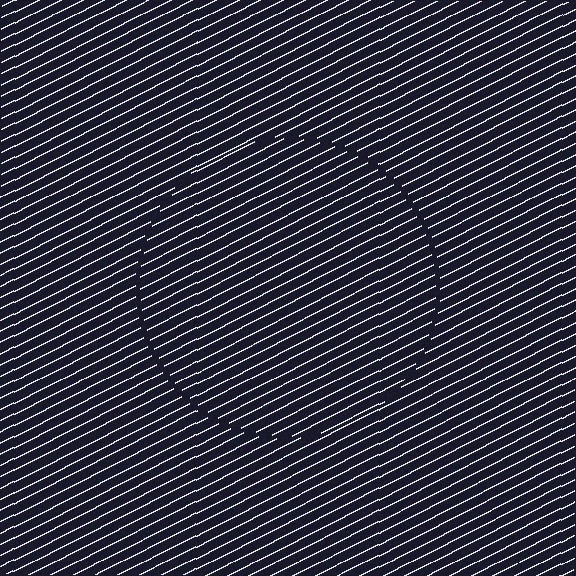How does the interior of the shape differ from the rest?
The interior of the shape contains the same grating, shifted by half a period — the contour is defined by the phase discontinuity where line-ends from the inner and outer gratings abut.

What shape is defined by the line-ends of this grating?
An illusory circle. The interior of the shape contains the same grating, shifted by half a period — the contour is defined by the phase discontinuity where line-ends from the inner and outer gratings abut.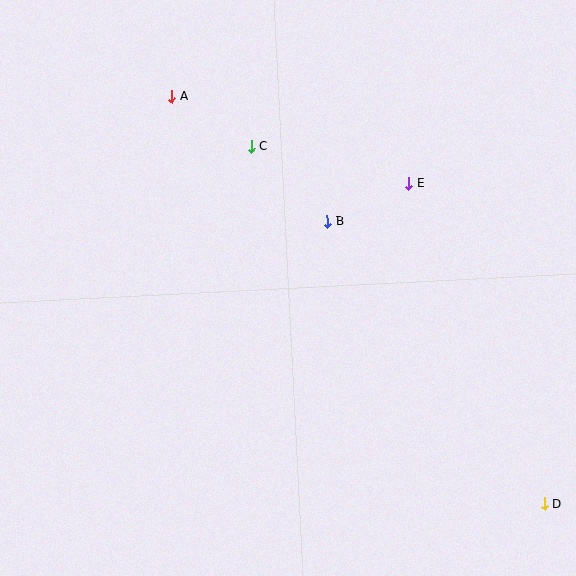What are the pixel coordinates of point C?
Point C is at (251, 147).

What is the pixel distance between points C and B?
The distance between C and B is 107 pixels.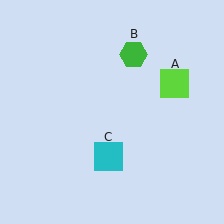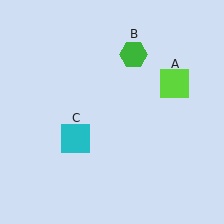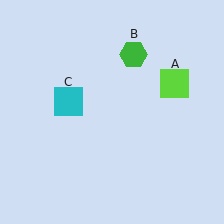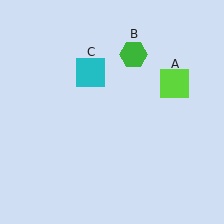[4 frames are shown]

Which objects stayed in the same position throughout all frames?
Lime square (object A) and green hexagon (object B) remained stationary.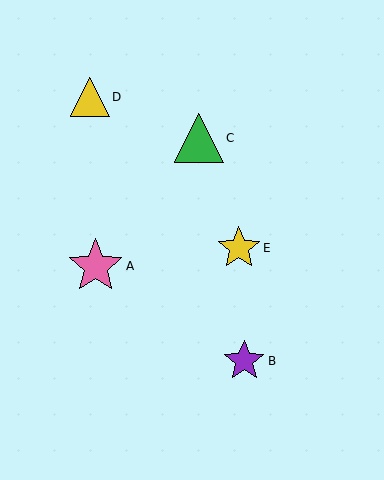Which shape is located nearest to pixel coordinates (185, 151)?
The green triangle (labeled C) at (199, 138) is nearest to that location.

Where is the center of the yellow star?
The center of the yellow star is at (239, 248).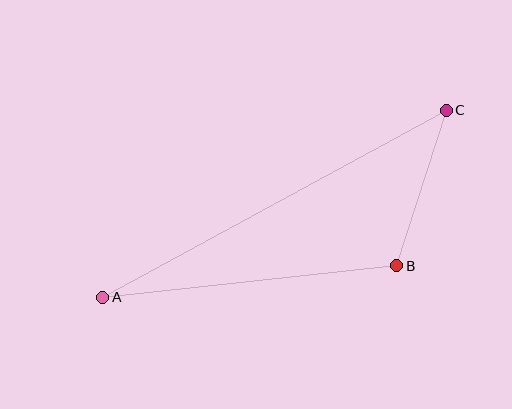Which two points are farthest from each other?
Points A and C are farthest from each other.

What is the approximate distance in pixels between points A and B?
The distance between A and B is approximately 295 pixels.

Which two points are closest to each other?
Points B and C are closest to each other.